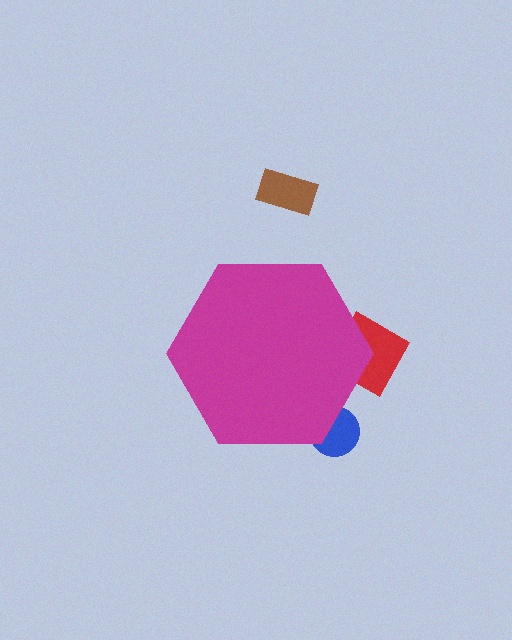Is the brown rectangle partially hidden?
No, the brown rectangle is fully visible.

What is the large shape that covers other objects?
A magenta hexagon.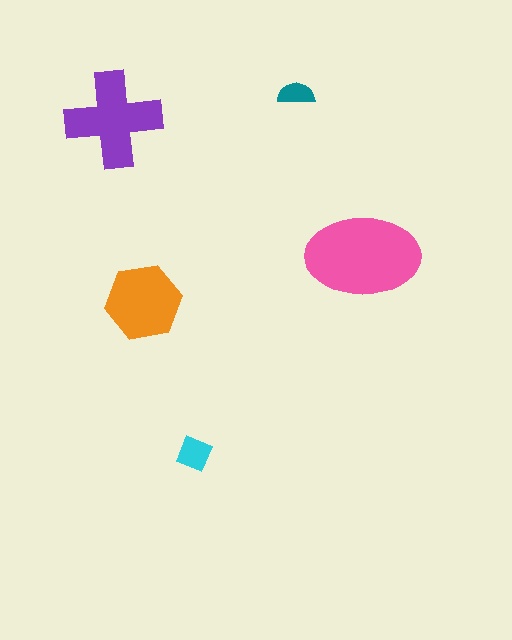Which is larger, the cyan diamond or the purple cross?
The purple cross.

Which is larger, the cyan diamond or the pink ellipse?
The pink ellipse.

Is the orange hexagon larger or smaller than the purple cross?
Smaller.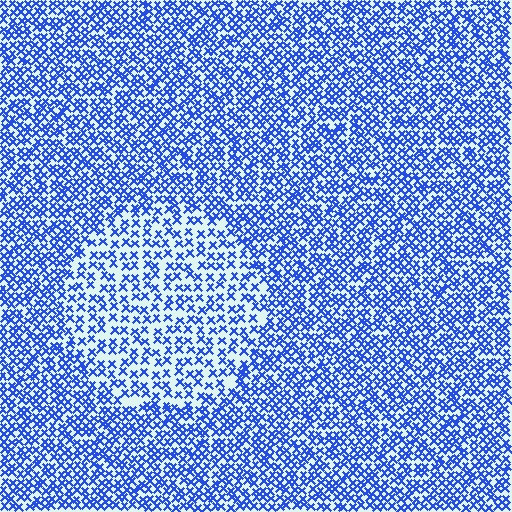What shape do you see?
I see a circle.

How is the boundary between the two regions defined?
The boundary is defined by a change in element density (approximately 1.8x ratio). All elements are the same color, size, and shape.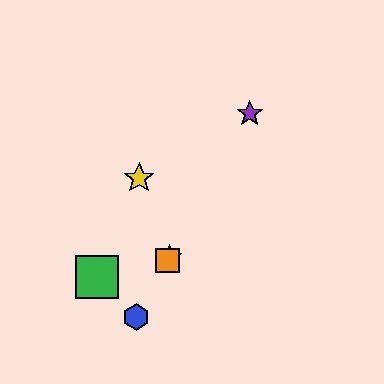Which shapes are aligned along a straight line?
The red star, the blue hexagon, the purple star, the orange square are aligned along a straight line.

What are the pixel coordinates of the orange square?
The orange square is at (168, 261).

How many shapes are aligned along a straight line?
4 shapes (the red star, the blue hexagon, the purple star, the orange square) are aligned along a straight line.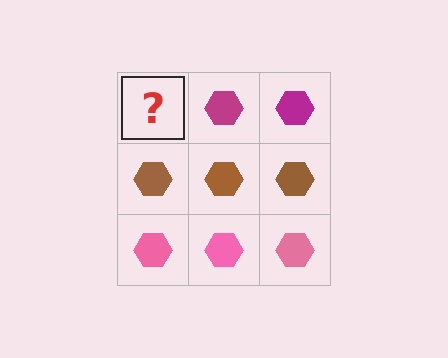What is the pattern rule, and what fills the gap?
The rule is that each row has a consistent color. The gap should be filled with a magenta hexagon.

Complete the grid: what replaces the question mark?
The question mark should be replaced with a magenta hexagon.